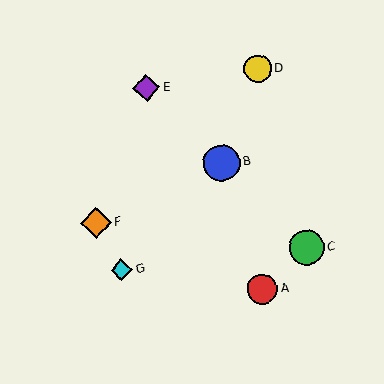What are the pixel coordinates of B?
Object B is at (222, 163).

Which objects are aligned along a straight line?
Objects B, C, E are aligned along a straight line.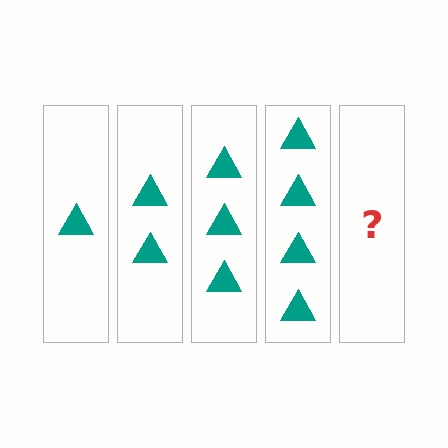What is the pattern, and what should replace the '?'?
The pattern is that each step adds one more triangle. The '?' should be 5 triangles.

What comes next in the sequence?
The next element should be 5 triangles.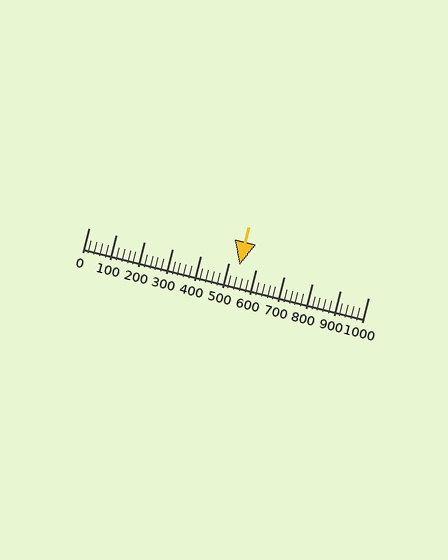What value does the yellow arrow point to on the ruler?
The yellow arrow points to approximately 540.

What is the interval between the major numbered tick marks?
The major tick marks are spaced 100 units apart.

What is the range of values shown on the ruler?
The ruler shows values from 0 to 1000.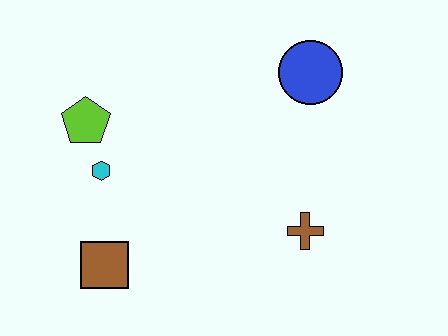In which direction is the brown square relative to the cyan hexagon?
The brown square is below the cyan hexagon.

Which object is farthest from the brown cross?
The lime pentagon is farthest from the brown cross.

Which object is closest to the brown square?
The cyan hexagon is closest to the brown square.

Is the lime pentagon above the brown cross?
Yes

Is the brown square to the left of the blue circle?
Yes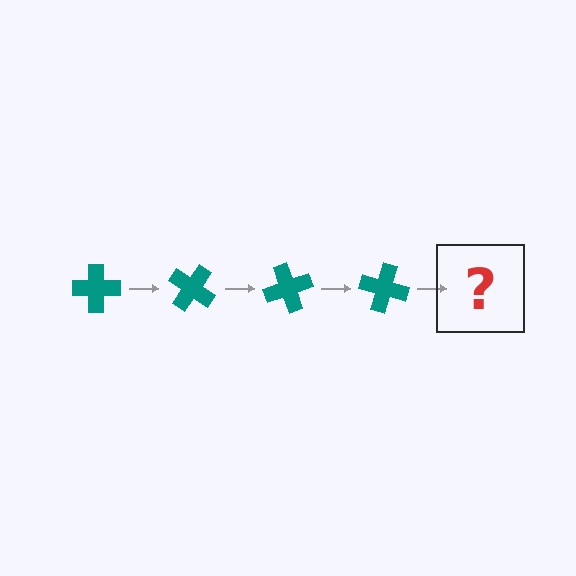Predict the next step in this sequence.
The next step is a teal cross rotated 140 degrees.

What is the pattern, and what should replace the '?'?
The pattern is that the cross rotates 35 degrees each step. The '?' should be a teal cross rotated 140 degrees.